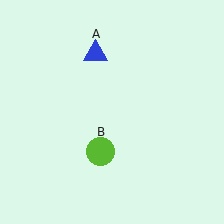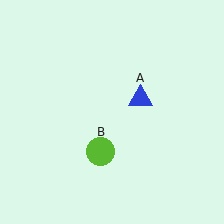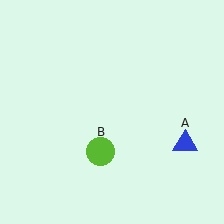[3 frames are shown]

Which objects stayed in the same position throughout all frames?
Lime circle (object B) remained stationary.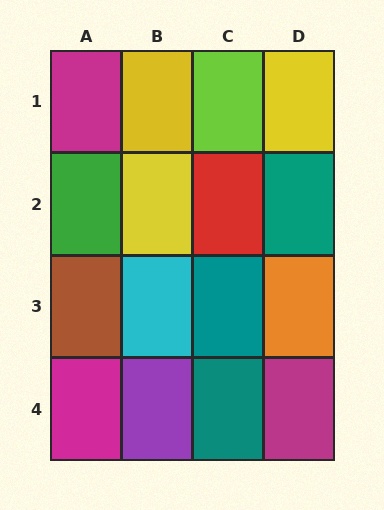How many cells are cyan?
1 cell is cyan.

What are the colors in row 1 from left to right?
Magenta, yellow, lime, yellow.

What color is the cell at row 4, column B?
Purple.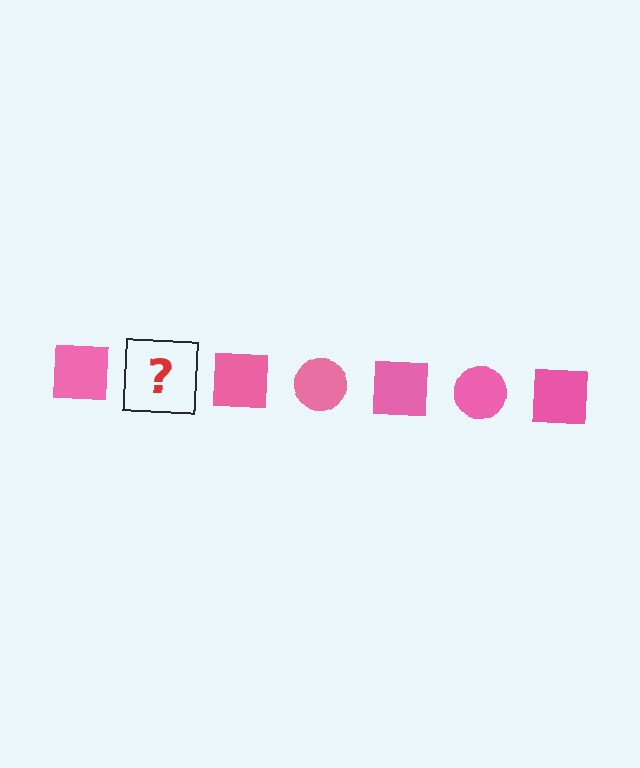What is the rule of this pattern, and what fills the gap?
The rule is that the pattern cycles through square, circle shapes in pink. The gap should be filled with a pink circle.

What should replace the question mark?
The question mark should be replaced with a pink circle.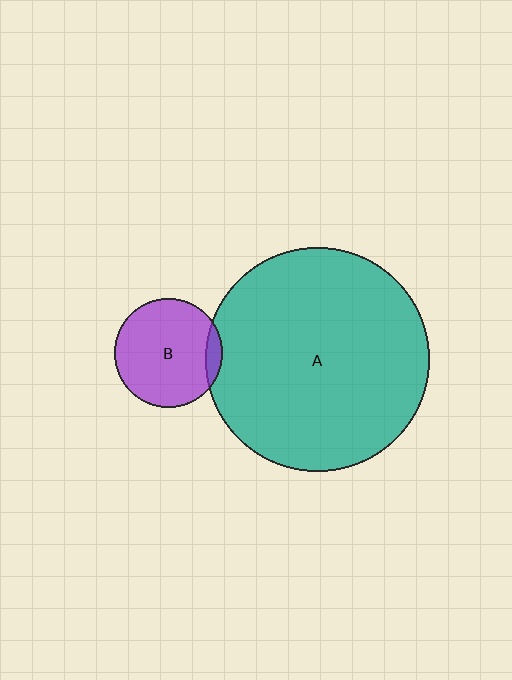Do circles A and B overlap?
Yes.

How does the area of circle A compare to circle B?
Approximately 4.3 times.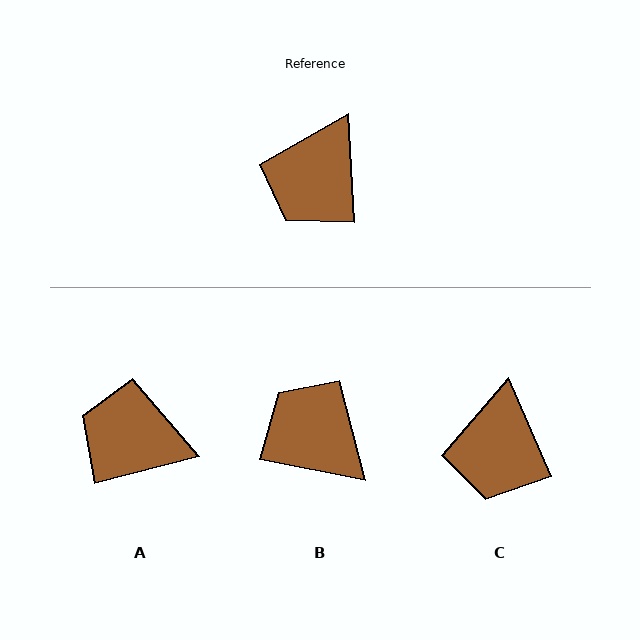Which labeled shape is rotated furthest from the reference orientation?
B, about 105 degrees away.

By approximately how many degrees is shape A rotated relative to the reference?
Approximately 79 degrees clockwise.